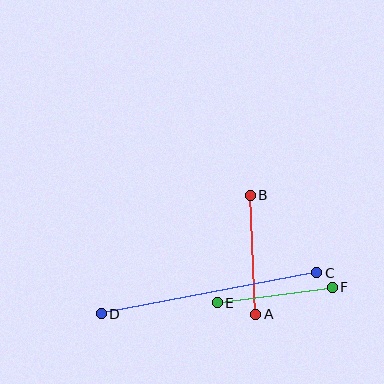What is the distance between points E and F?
The distance is approximately 116 pixels.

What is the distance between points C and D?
The distance is approximately 219 pixels.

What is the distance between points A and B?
The distance is approximately 119 pixels.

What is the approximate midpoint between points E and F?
The midpoint is at approximately (275, 295) pixels.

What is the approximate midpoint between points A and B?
The midpoint is at approximately (253, 255) pixels.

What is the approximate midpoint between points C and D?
The midpoint is at approximately (209, 293) pixels.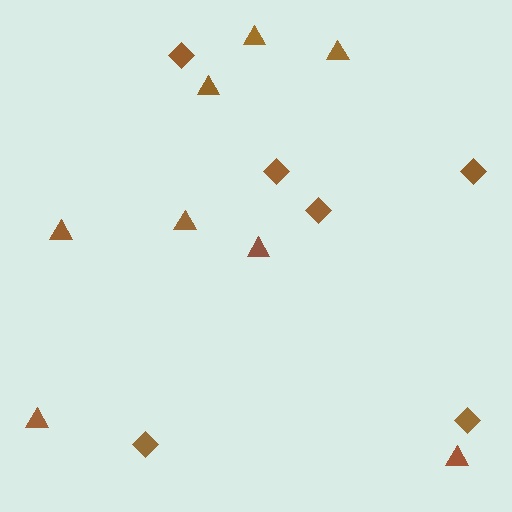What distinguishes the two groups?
There are 2 groups: one group of triangles (8) and one group of diamonds (6).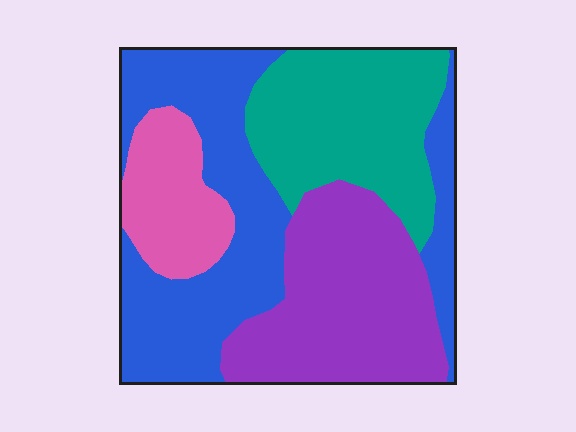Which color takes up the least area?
Pink, at roughly 10%.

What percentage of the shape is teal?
Teal takes up about one quarter (1/4) of the shape.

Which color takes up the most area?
Blue, at roughly 35%.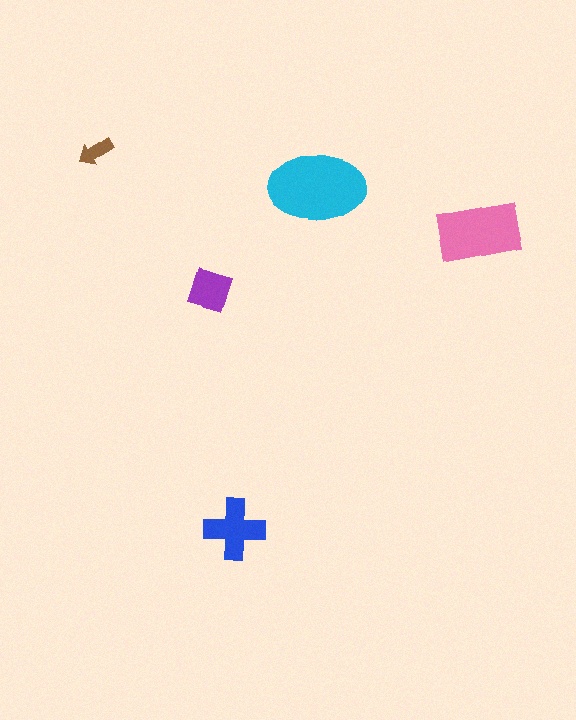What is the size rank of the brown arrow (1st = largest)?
5th.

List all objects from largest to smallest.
The cyan ellipse, the pink rectangle, the blue cross, the purple square, the brown arrow.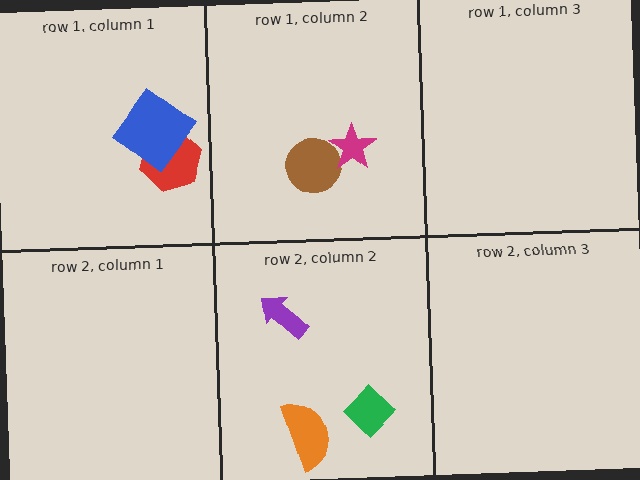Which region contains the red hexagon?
The row 1, column 1 region.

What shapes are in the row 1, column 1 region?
The red hexagon, the blue diamond.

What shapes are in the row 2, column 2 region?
The green diamond, the purple arrow, the orange semicircle.